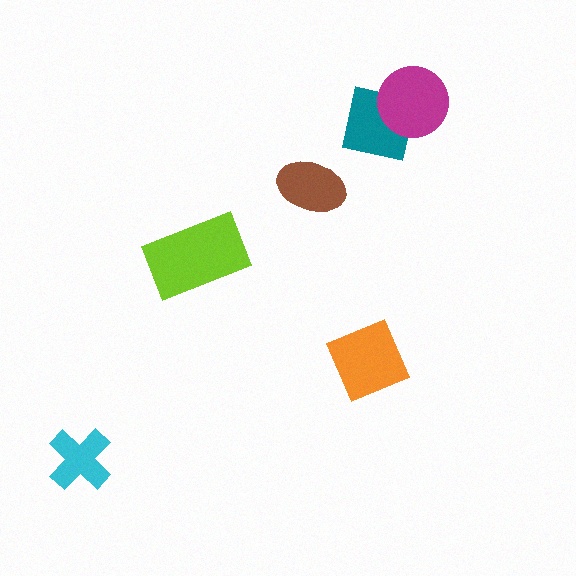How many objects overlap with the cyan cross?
0 objects overlap with the cyan cross.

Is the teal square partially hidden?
Yes, it is partially covered by another shape.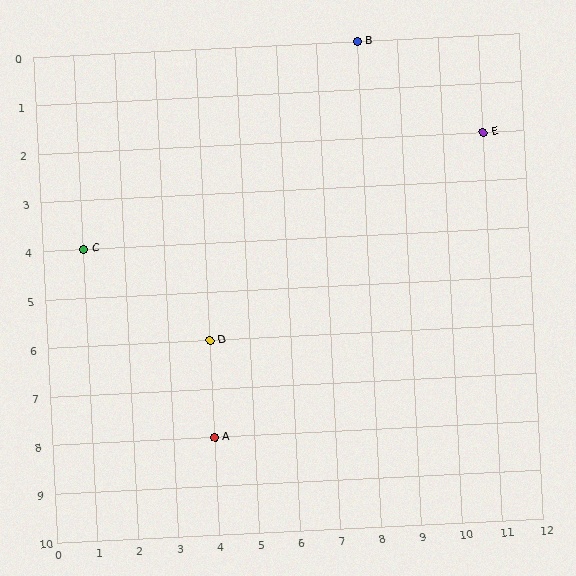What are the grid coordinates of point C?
Point C is at grid coordinates (1, 4).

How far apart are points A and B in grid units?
Points A and B are 4 columns and 8 rows apart (about 8.9 grid units diagonally).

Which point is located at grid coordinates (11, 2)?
Point E is at (11, 2).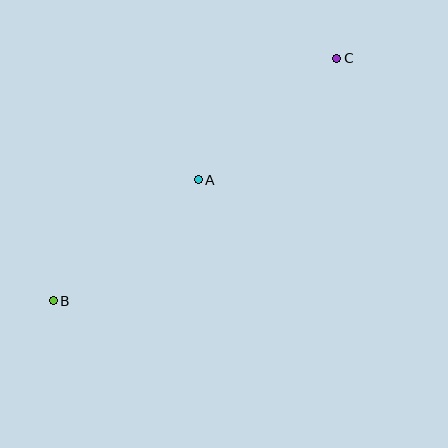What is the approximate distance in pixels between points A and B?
The distance between A and B is approximately 189 pixels.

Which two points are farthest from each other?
Points B and C are farthest from each other.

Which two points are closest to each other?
Points A and C are closest to each other.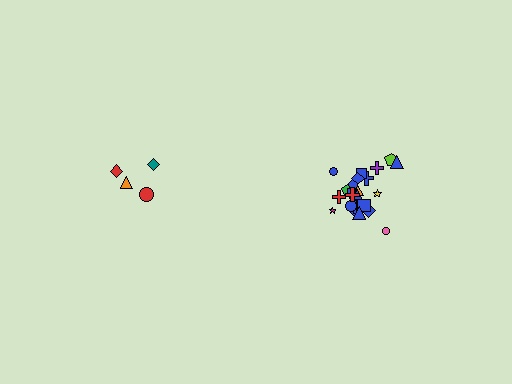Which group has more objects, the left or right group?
The right group.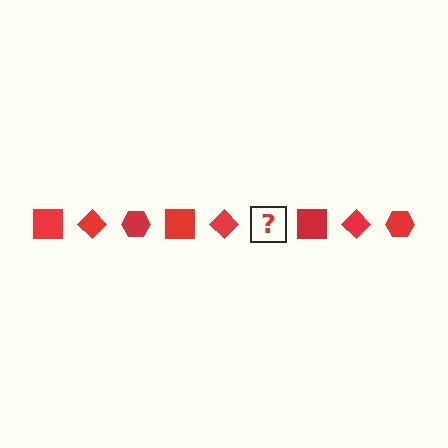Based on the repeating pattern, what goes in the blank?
The blank should be a red hexagon.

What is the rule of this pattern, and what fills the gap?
The rule is that the pattern cycles through square, diamond, hexagon shapes in red. The gap should be filled with a red hexagon.